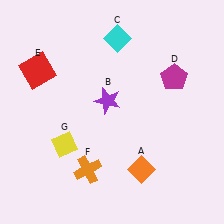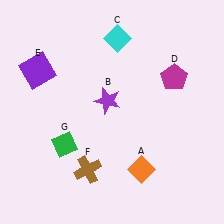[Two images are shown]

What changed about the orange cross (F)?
In Image 1, F is orange. In Image 2, it changed to brown.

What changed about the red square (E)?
In Image 1, E is red. In Image 2, it changed to purple.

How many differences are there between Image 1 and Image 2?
There are 3 differences between the two images.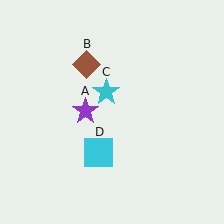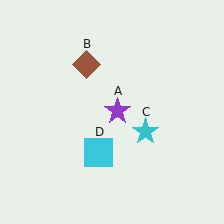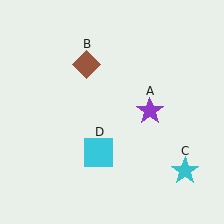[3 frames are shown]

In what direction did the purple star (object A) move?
The purple star (object A) moved right.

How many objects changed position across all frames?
2 objects changed position: purple star (object A), cyan star (object C).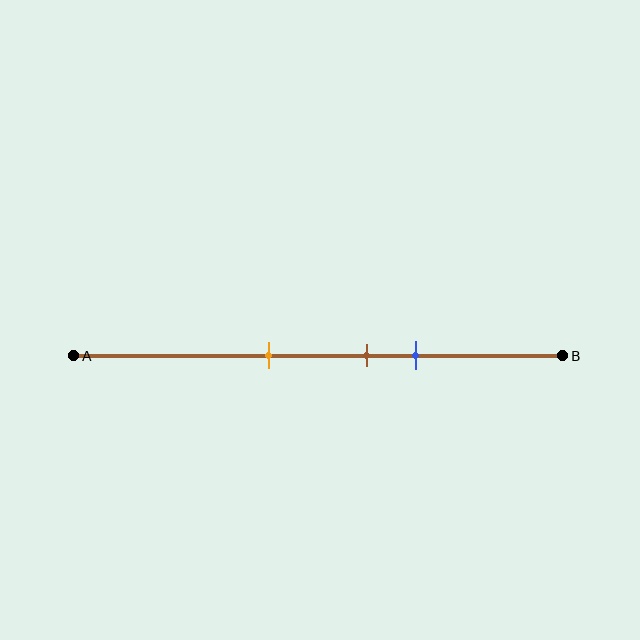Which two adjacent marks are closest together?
The brown and blue marks are the closest adjacent pair.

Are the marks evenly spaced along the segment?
Yes, the marks are approximately evenly spaced.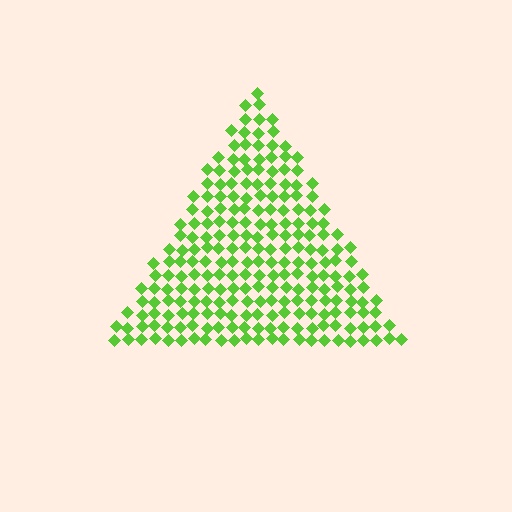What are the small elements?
The small elements are diamonds.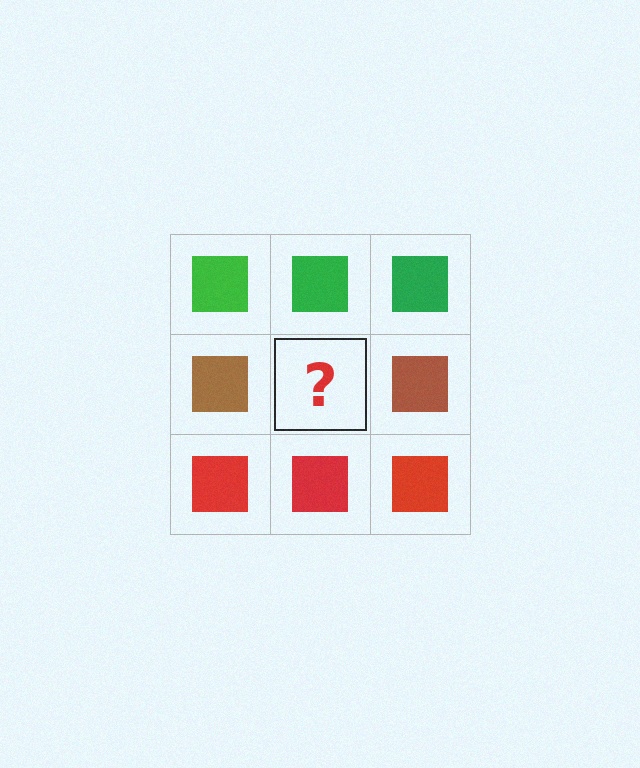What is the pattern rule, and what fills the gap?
The rule is that each row has a consistent color. The gap should be filled with a brown square.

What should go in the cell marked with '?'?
The missing cell should contain a brown square.